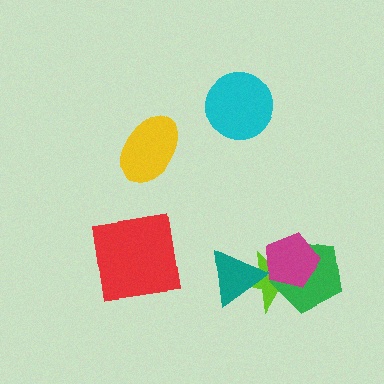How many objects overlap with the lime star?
3 objects overlap with the lime star.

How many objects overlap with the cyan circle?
0 objects overlap with the cyan circle.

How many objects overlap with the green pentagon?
2 objects overlap with the green pentagon.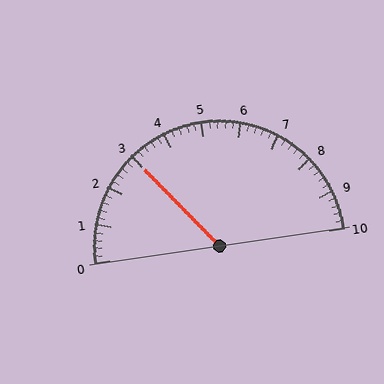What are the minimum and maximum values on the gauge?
The gauge ranges from 0 to 10.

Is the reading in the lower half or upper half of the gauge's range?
The reading is in the lower half of the range (0 to 10).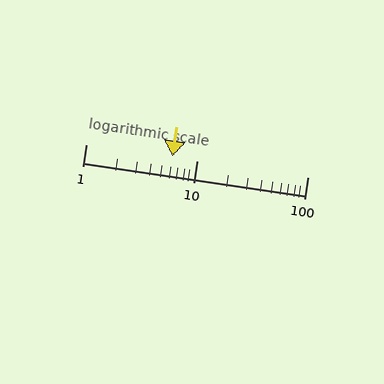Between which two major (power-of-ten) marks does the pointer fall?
The pointer is between 1 and 10.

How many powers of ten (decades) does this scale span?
The scale spans 2 decades, from 1 to 100.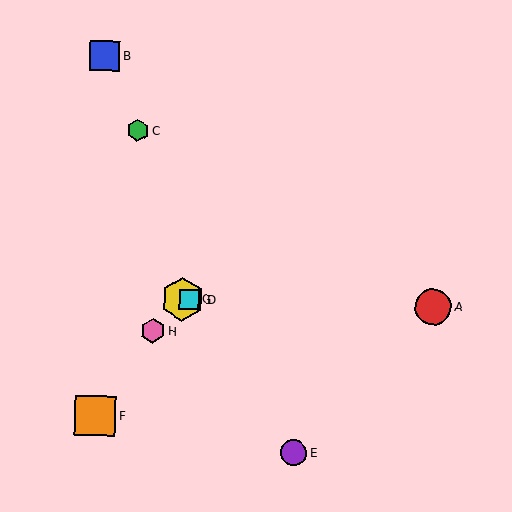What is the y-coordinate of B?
Object B is at y≈55.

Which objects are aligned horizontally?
Objects A, D, G are aligned horizontally.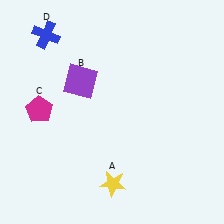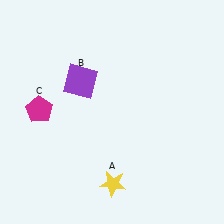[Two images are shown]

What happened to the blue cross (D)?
The blue cross (D) was removed in Image 2. It was in the top-left area of Image 1.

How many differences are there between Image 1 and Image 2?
There is 1 difference between the two images.